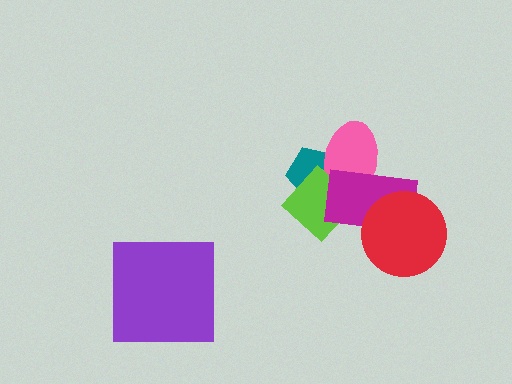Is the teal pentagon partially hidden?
Yes, it is partially covered by another shape.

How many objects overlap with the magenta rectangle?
4 objects overlap with the magenta rectangle.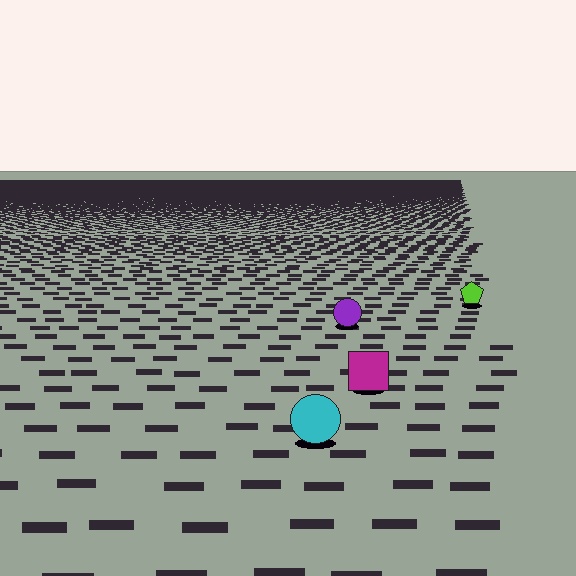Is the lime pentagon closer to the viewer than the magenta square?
No. The magenta square is closer — you can tell from the texture gradient: the ground texture is coarser near it.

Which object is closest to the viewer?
The cyan circle is closest. The texture marks near it are larger and more spread out.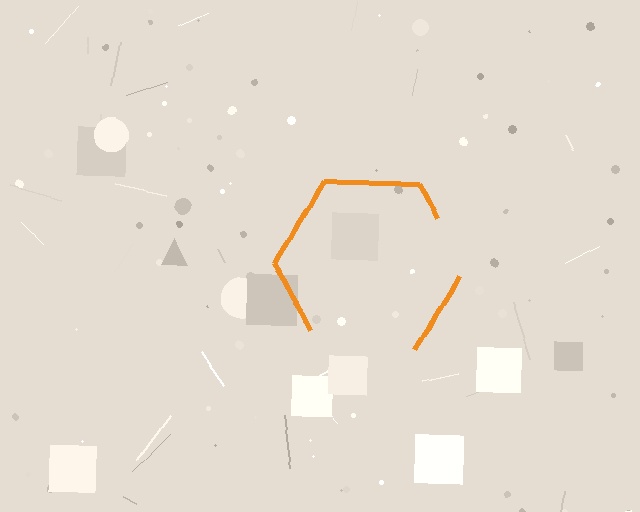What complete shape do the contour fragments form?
The contour fragments form a hexagon.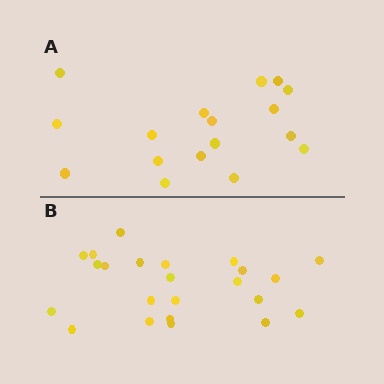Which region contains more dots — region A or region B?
Region B (the bottom region) has more dots.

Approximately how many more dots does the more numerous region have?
Region B has about 6 more dots than region A.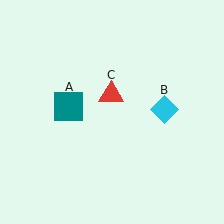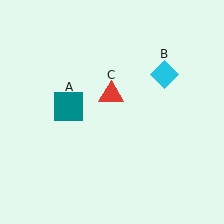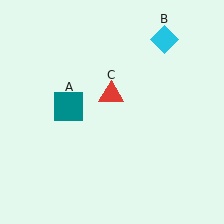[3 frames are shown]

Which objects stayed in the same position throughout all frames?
Teal square (object A) and red triangle (object C) remained stationary.